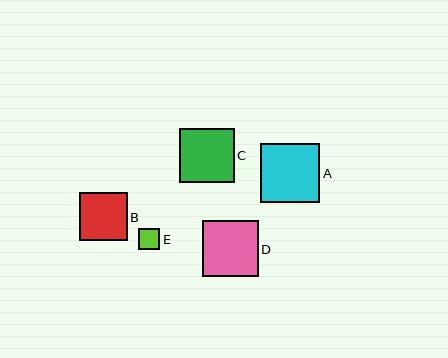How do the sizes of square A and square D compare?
Square A and square D are approximately the same size.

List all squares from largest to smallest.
From largest to smallest: A, D, C, B, E.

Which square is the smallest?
Square E is the smallest with a size of approximately 21 pixels.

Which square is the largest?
Square A is the largest with a size of approximately 59 pixels.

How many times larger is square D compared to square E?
Square D is approximately 2.6 times the size of square E.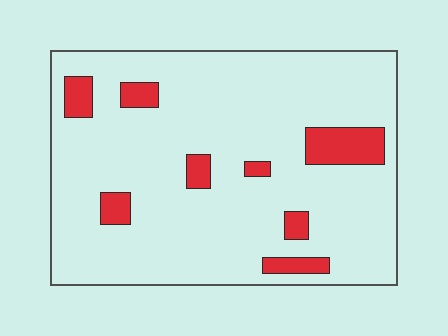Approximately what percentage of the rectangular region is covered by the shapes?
Approximately 10%.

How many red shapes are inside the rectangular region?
8.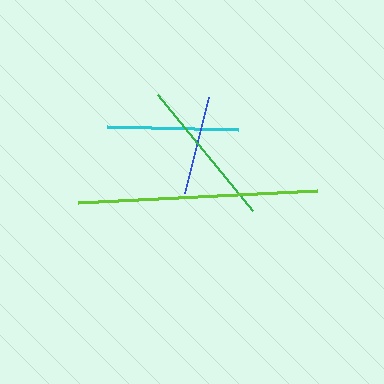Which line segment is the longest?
The lime line is the longest at approximately 240 pixels.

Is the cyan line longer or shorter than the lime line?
The lime line is longer than the cyan line.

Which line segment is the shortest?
The blue line is the shortest at approximately 98 pixels.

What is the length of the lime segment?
The lime segment is approximately 240 pixels long.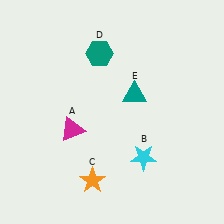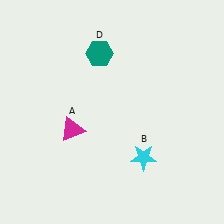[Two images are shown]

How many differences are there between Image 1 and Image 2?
There are 2 differences between the two images.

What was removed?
The teal triangle (E), the orange star (C) were removed in Image 2.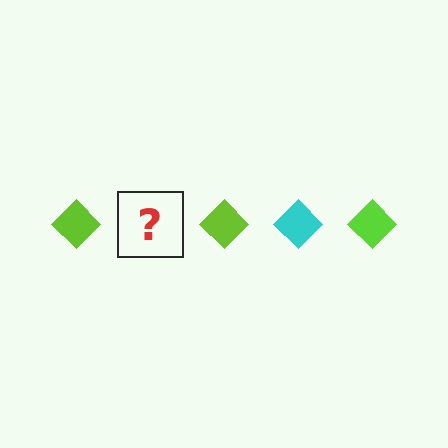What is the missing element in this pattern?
The missing element is a cyan diamond.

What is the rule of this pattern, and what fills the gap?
The rule is that the pattern cycles through lime, cyan diamonds. The gap should be filled with a cyan diamond.